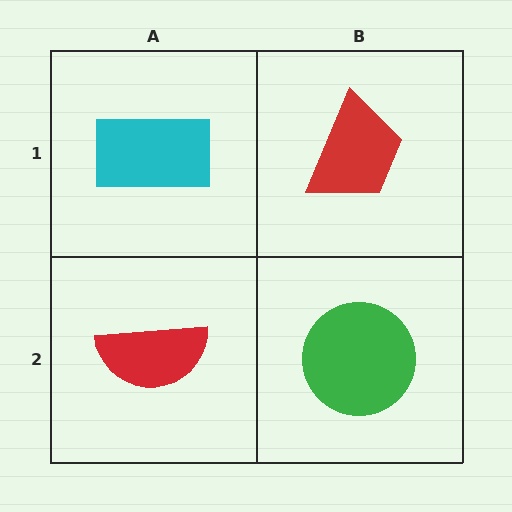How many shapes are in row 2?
2 shapes.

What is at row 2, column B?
A green circle.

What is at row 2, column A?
A red semicircle.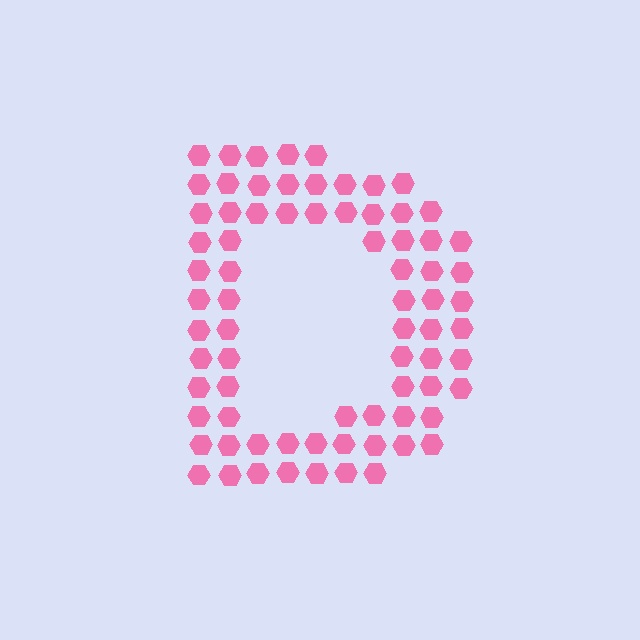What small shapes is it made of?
It is made of small hexagons.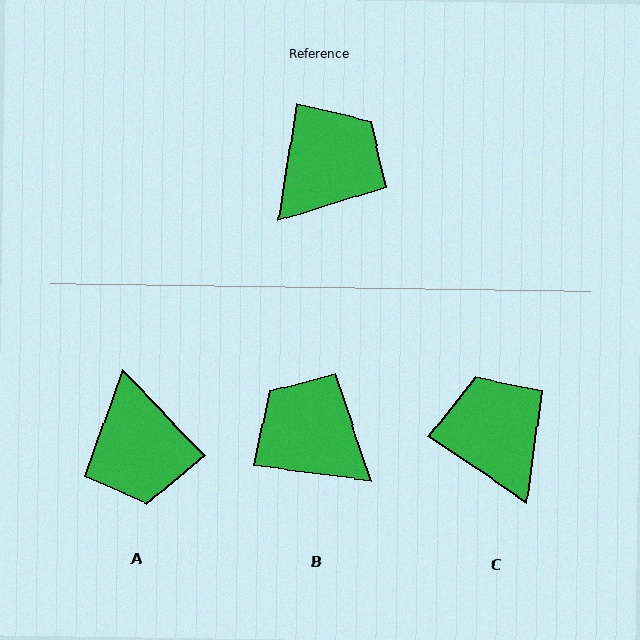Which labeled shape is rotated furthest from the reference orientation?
A, about 127 degrees away.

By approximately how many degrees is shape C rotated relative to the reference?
Approximately 65 degrees counter-clockwise.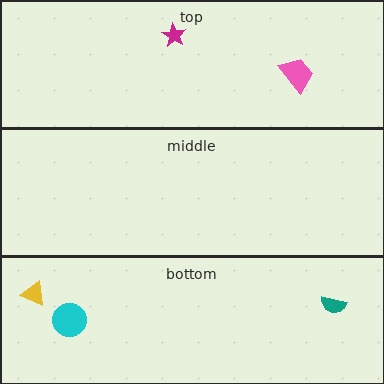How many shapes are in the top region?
2.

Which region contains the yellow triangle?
The bottom region.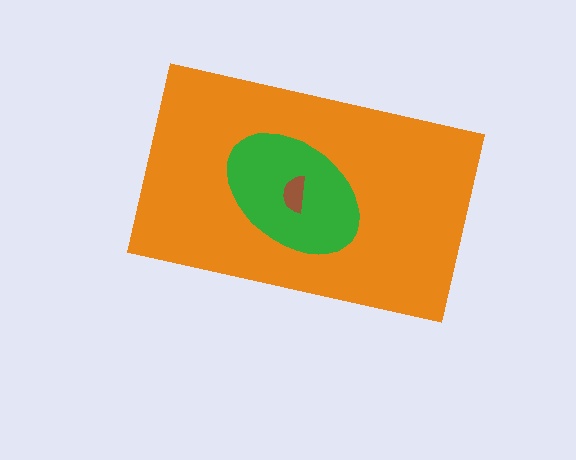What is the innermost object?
The brown semicircle.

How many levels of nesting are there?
3.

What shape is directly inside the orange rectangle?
The green ellipse.